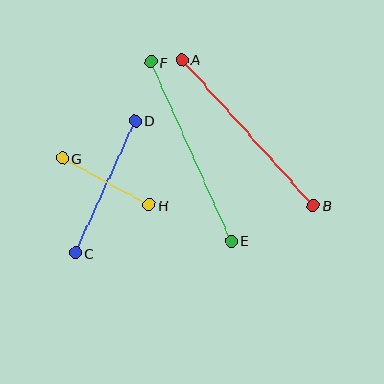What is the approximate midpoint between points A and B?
The midpoint is at approximately (248, 133) pixels.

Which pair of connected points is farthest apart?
Points E and F are farthest apart.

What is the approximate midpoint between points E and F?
The midpoint is at approximately (191, 151) pixels.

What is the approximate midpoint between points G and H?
The midpoint is at approximately (106, 182) pixels.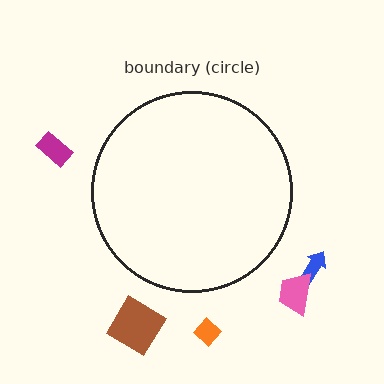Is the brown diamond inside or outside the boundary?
Outside.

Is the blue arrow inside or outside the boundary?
Outside.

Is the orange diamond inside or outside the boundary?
Outside.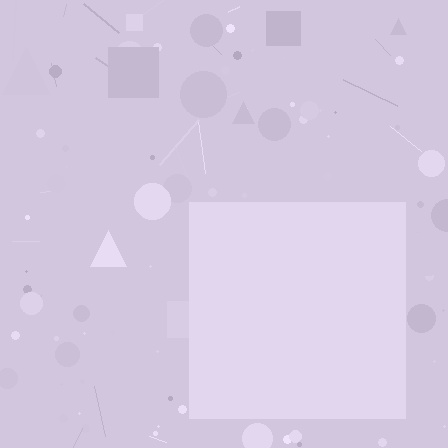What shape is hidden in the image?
A square is hidden in the image.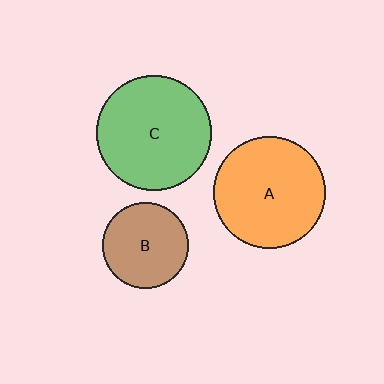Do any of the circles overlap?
No, none of the circles overlap.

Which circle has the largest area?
Circle C (green).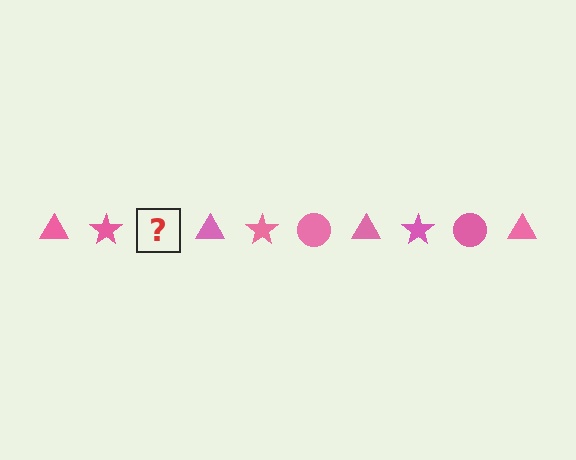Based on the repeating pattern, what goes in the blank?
The blank should be a pink circle.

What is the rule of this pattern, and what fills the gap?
The rule is that the pattern cycles through triangle, star, circle shapes in pink. The gap should be filled with a pink circle.